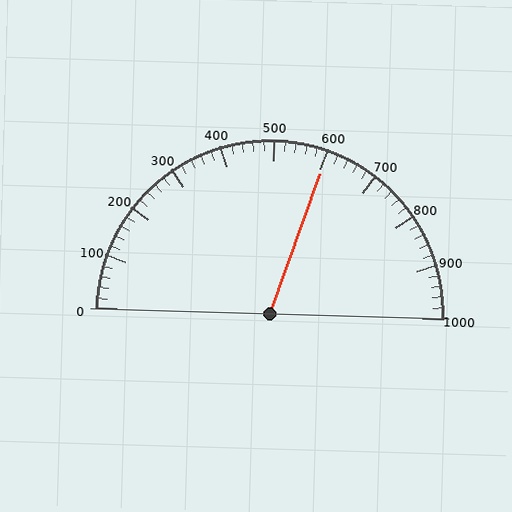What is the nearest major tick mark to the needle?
The nearest major tick mark is 600.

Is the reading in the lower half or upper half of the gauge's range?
The reading is in the upper half of the range (0 to 1000).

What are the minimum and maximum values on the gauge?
The gauge ranges from 0 to 1000.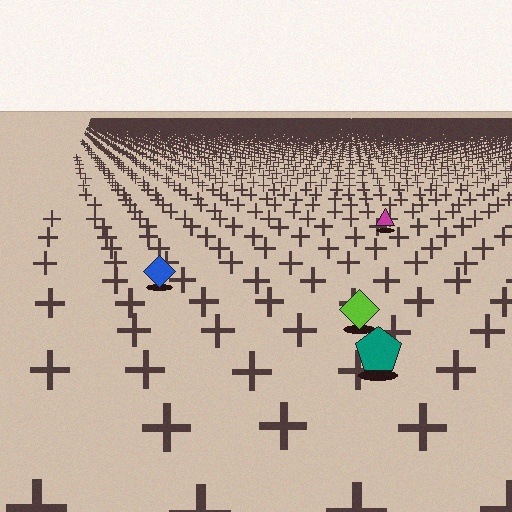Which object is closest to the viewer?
The teal pentagon is closest. The texture marks near it are larger and more spread out.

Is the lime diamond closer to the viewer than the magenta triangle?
Yes. The lime diamond is closer — you can tell from the texture gradient: the ground texture is coarser near it.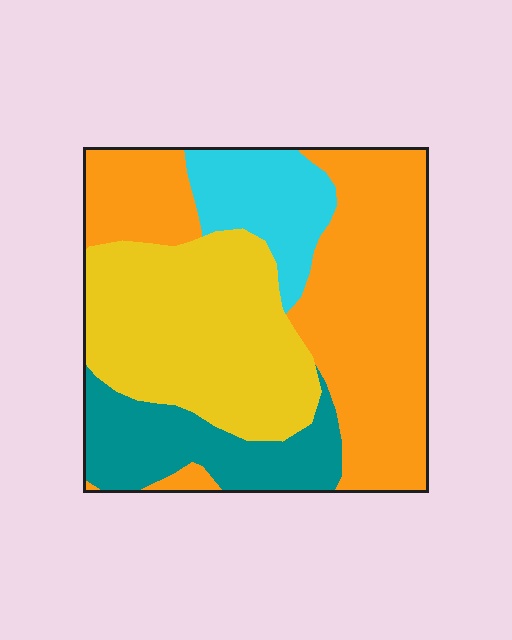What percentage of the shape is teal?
Teal takes up about one sixth (1/6) of the shape.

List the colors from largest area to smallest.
From largest to smallest: orange, yellow, teal, cyan.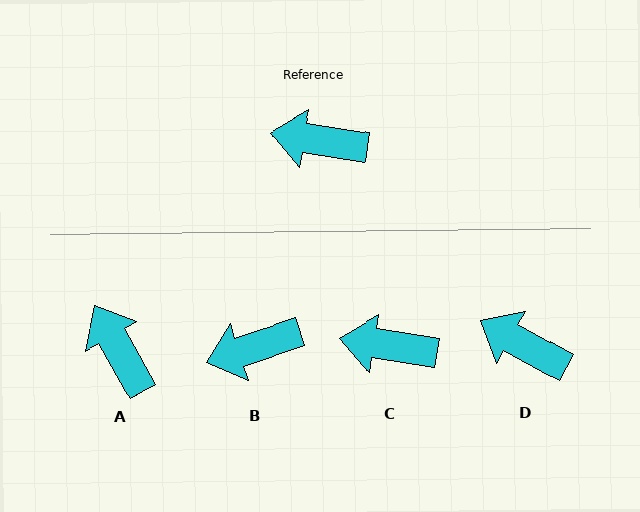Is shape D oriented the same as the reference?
No, it is off by about 20 degrees.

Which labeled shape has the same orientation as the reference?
C.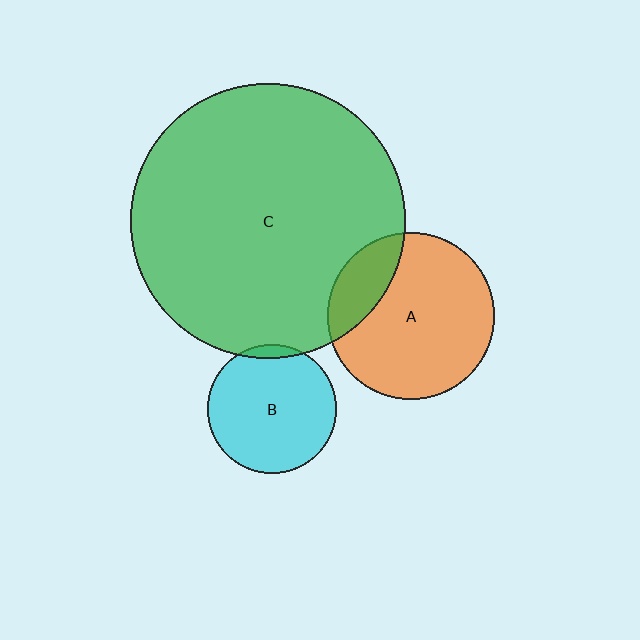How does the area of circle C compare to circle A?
Approximately 2.7 times.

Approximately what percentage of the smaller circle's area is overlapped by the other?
Approximately 20%.